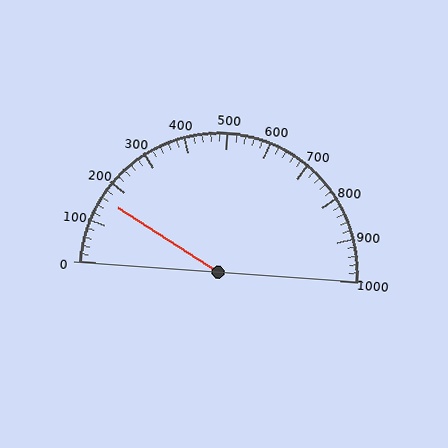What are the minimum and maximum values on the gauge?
The gauge ranges from 0 to 1000.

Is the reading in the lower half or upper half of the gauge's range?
The reading is in the lower half of the range (0 to 1000).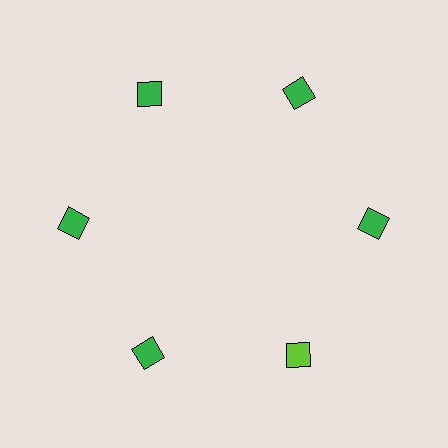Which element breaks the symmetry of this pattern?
The lime diamond at roughly the 5 o'clock position breaks the symmetry. All other shapes are green diamonds.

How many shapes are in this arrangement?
There are 6 shapes arranged in a ring pattern.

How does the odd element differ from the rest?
It has a different color: lime instead of green.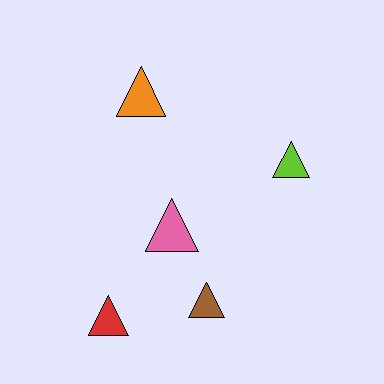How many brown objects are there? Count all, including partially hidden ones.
There is 1 brown object.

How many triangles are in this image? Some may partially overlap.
There are 5 triangles.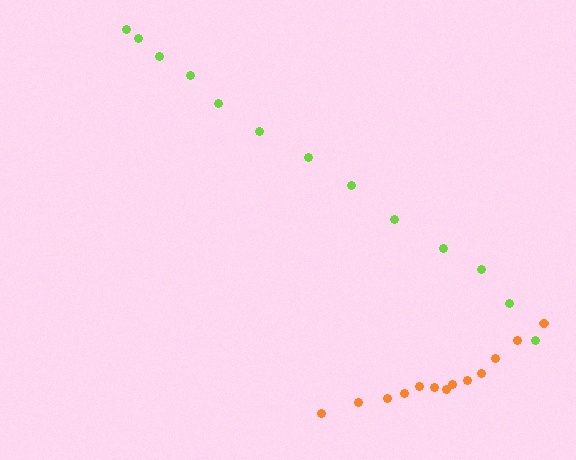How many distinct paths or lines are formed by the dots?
There are 2 distinct paths.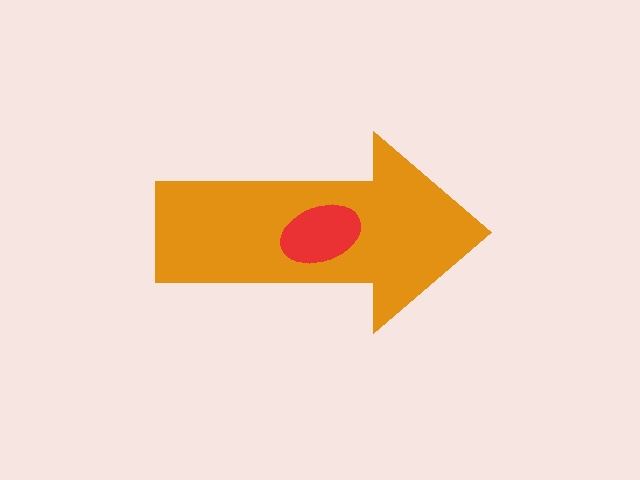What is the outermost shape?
The orange arrow.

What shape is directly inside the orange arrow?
The red ellipse.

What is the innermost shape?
The red ellipse.